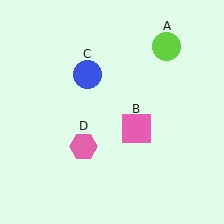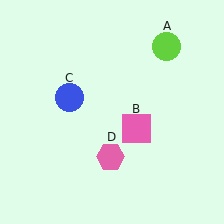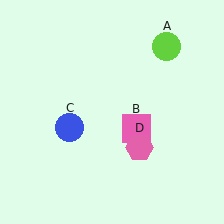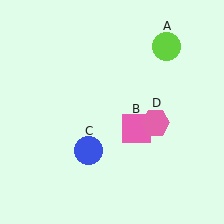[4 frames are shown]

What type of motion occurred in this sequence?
The blue circle (object C), pink hexagon (object D) rotated counterclockwise around the center of the scene.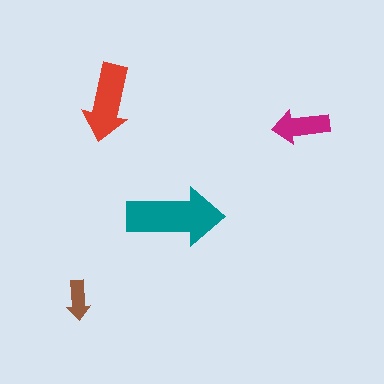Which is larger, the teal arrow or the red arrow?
The teal one.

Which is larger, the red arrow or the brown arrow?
The red one.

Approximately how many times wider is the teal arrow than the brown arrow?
About 2.5 times wider.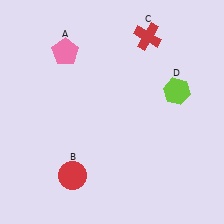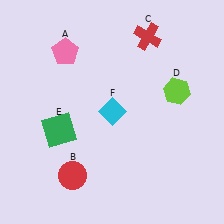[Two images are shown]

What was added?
A green square (E), a cyan diamond (F) were added in Image 2.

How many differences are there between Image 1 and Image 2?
There are 2 differences between the two images.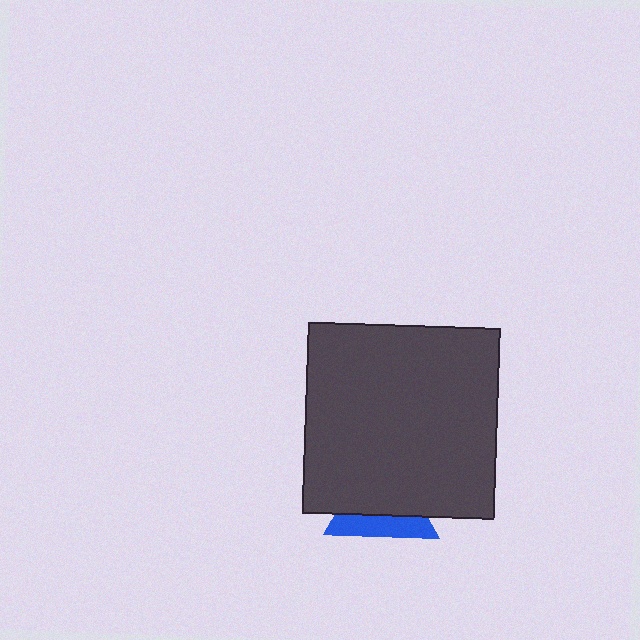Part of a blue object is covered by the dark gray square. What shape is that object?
It is a triangle.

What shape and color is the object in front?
The object in front is a dark gray square.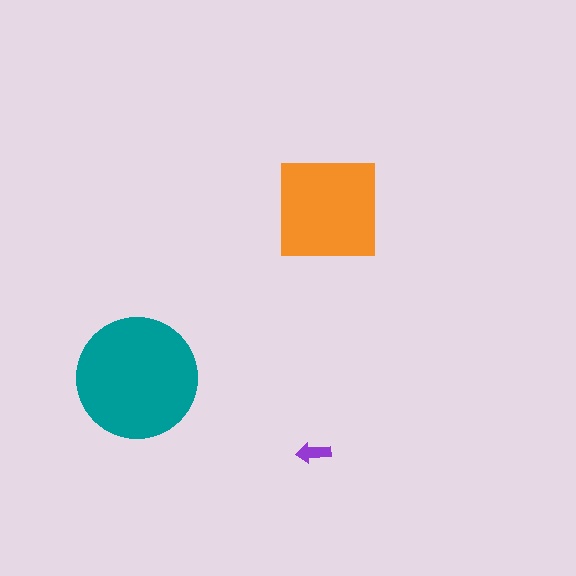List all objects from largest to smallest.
The teal circle, the orange square, the purple arrow.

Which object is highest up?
The orange square is topmost.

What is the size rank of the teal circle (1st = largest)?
1st.